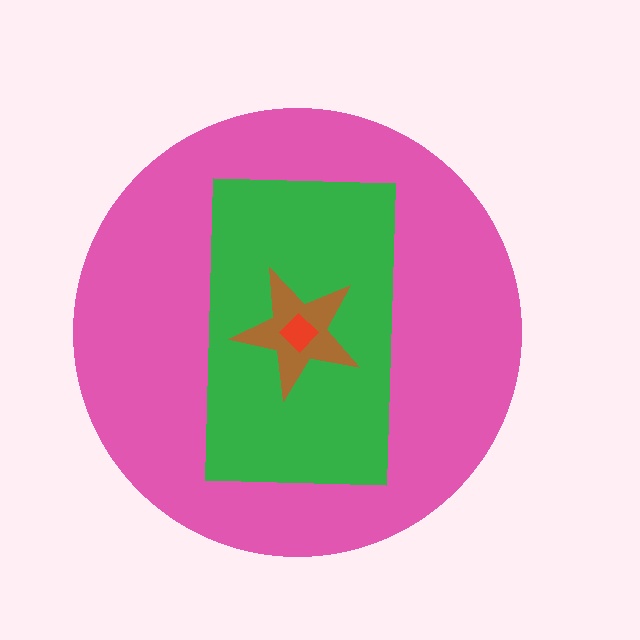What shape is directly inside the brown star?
The red diamond.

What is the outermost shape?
The pink circle.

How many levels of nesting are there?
4.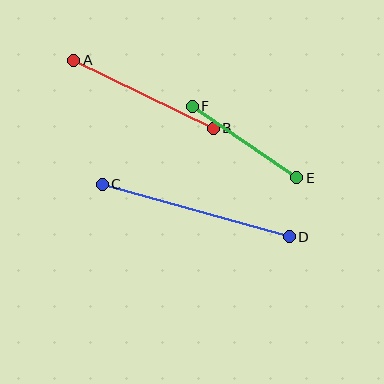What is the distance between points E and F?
The distance is approximately 127 pixels.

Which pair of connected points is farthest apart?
Points C and D are farthest apart.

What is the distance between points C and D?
The distance is approximately 194 pixels.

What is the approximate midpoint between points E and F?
The midpoint is at approximately (245, 142) pixels.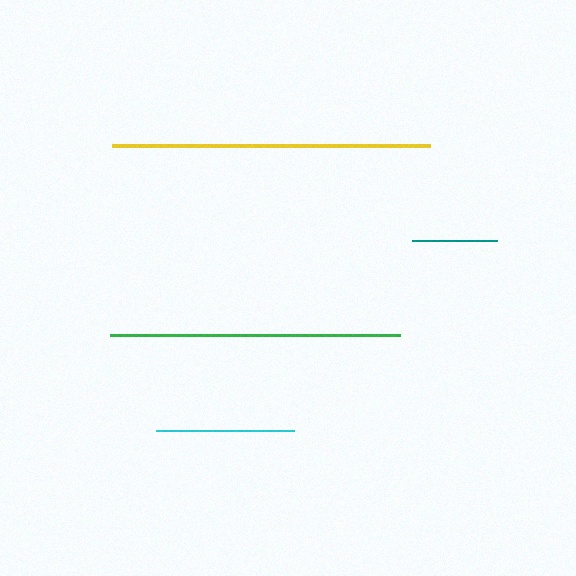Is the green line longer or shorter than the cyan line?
The green line is longer than the cyan line.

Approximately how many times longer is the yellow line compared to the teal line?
The yellow line is approximately 3.8 times the length of the teal line.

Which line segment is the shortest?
The teal line is the shortest at approximately 85 pixels.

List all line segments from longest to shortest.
From longest to shortest: yellow, green, cyan, teal.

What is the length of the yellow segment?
The yellow segment is approximately 319 pixels long.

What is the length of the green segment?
The green segment is approximately 289 pixels long.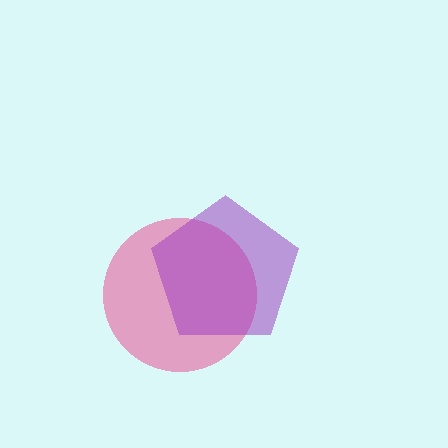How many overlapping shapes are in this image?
There are 2 overlapping shapes in the image.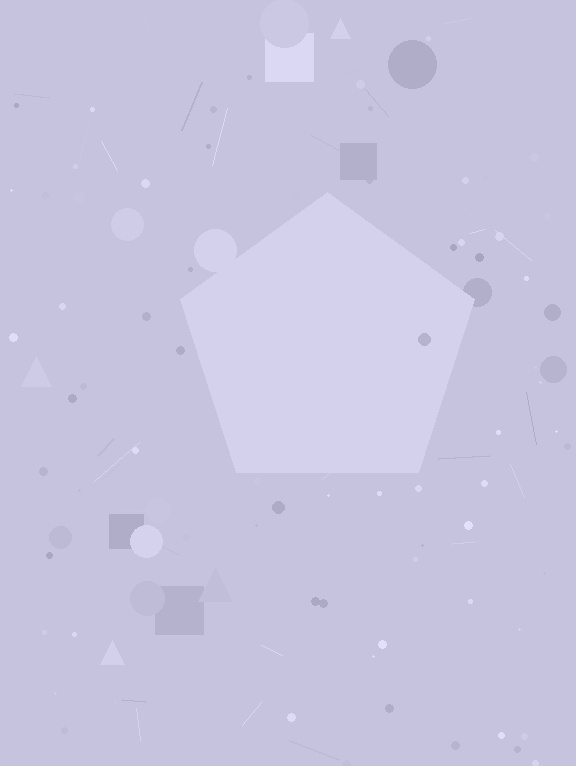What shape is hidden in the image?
A pentagon is hidden in the image.